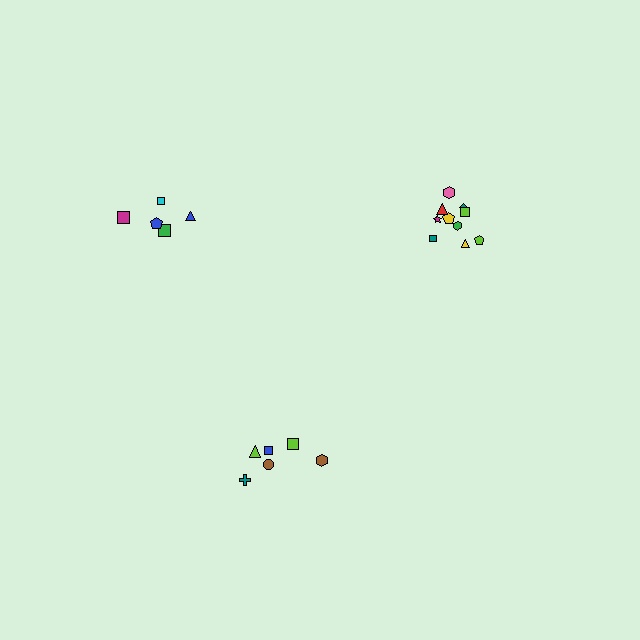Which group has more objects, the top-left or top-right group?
The top-right group.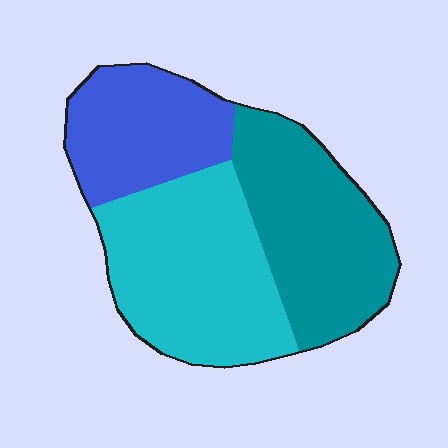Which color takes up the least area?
Blue, at roughly 25%.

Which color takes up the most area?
Cyan, at roughly 40%.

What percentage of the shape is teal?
Teal takes up between a quarter and a half of the shape.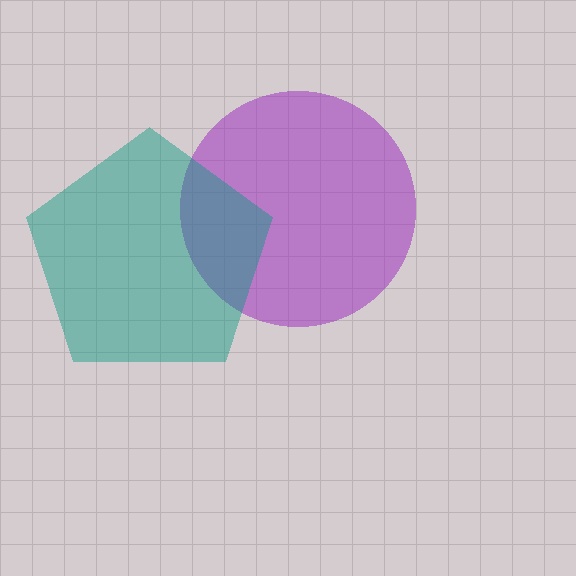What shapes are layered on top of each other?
The layered shapes are: a purple circle, a teal pentagon.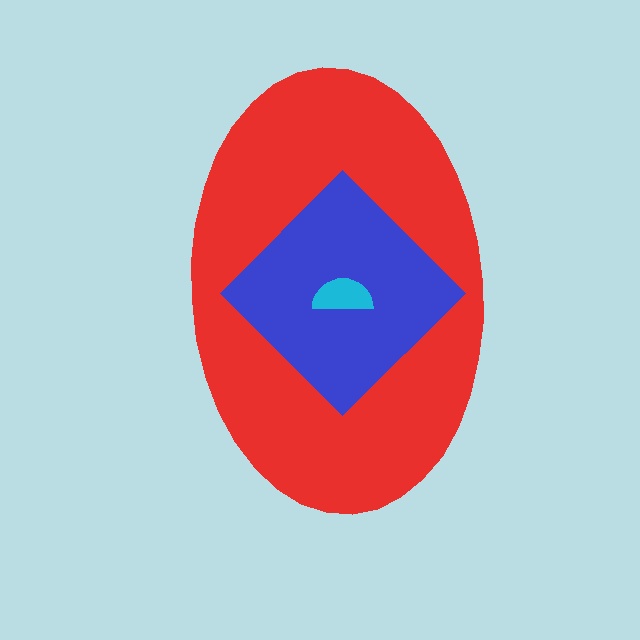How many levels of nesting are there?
3.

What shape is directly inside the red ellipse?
The blue diamond.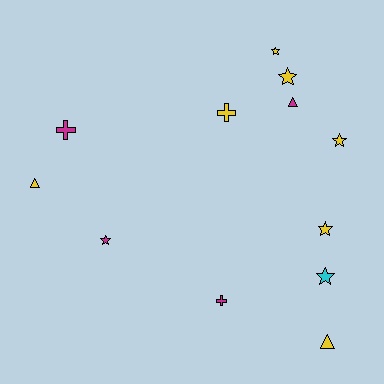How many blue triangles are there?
There are no blue triangles.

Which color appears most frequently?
Yellow, with 7 objects.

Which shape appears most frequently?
Star, with 6 objects.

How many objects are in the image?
There are 12 objects.